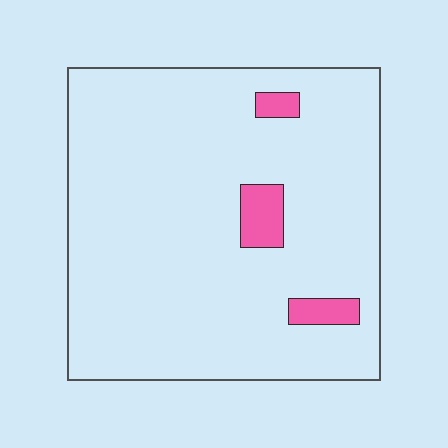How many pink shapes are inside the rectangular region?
3.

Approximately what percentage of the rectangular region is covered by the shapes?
Approximately 5%.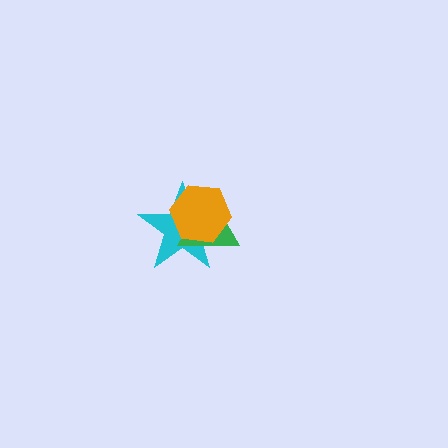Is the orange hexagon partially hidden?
No, no other shape covers it.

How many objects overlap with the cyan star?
2 objects overlap with the cyan star.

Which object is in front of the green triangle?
The orange hexagon is in front of the green triangle.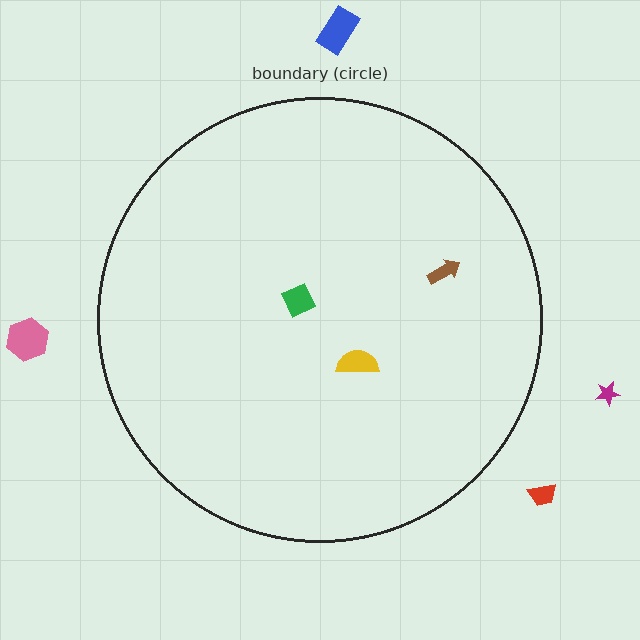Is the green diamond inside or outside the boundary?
Inside.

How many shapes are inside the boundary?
3 inside, 4 outside.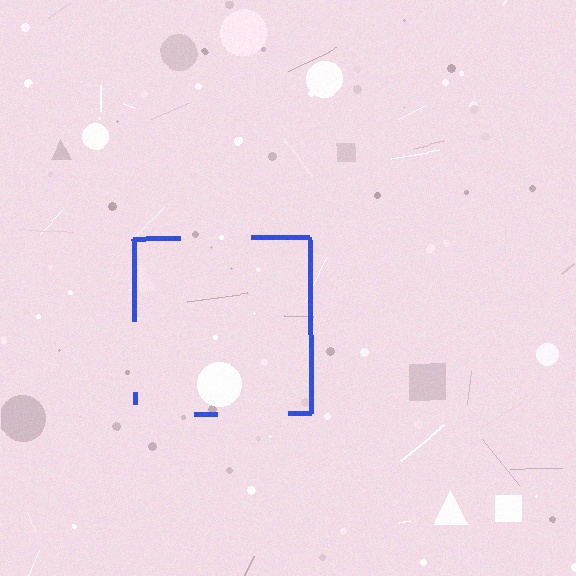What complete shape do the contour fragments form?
The contour fragments form a square.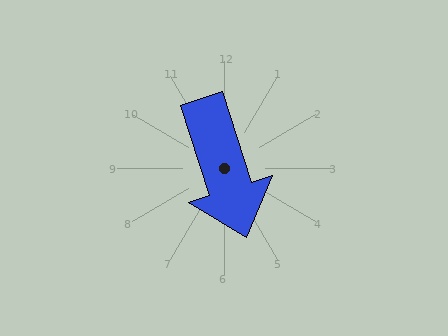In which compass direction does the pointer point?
South.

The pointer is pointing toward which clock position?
Roughly 5 o'clock.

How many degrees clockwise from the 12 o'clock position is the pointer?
Approximately 162 degrees.